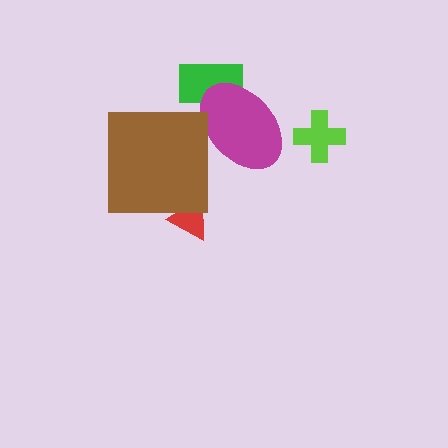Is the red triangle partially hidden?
Yes, it is partially covered by another shape.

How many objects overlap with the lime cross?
0 objects overlap with the lime cross.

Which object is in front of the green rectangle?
The magenta ellipse is in front of the green rectangle.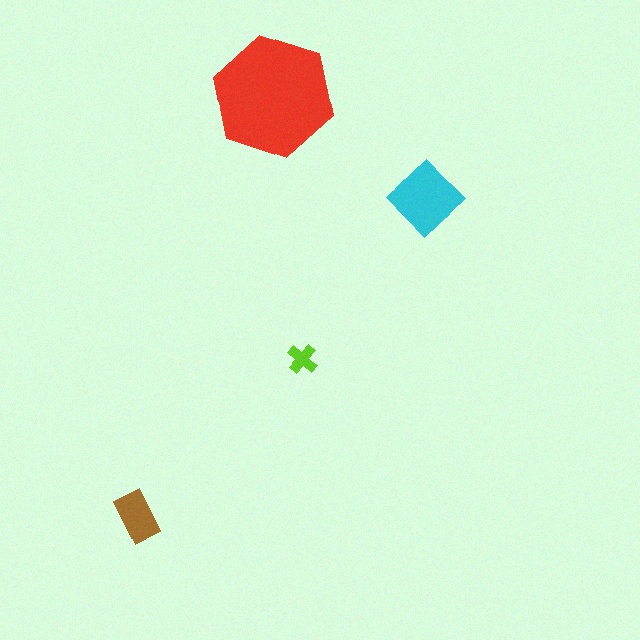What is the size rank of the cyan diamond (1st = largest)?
2nd.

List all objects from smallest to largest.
The lime cross, the brown rectangle, the cyan diamond, the red hexagon.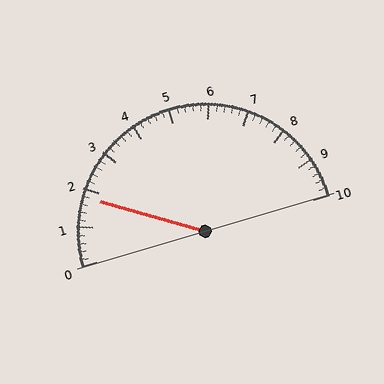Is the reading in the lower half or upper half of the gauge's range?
The reading is in the lower half of the range (0 to 10).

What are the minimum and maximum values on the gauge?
The gauge ranges from 0 to 10.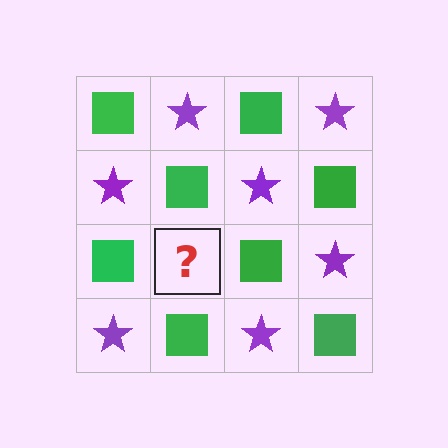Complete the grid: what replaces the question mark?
The question mark should be replaced with a purple star.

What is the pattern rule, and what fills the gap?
The rule is that it alternates green square and purple star in a checkerboard pattern. The gap should be filled with a purple star.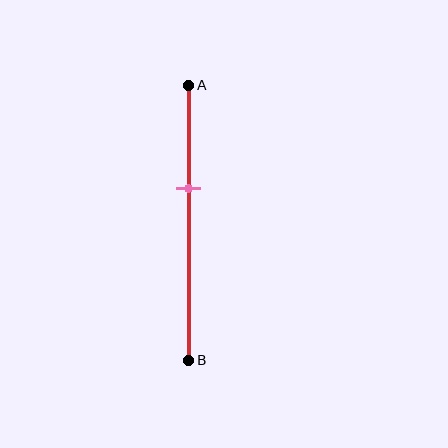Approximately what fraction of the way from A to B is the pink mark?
The pink mark is approximately 40% of the way from A to B.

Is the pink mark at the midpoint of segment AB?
No, the mark is at about 40% from A, not at the 50% midpoint.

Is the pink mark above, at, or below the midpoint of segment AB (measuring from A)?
The pink mark is above the midpoint of segment AB.